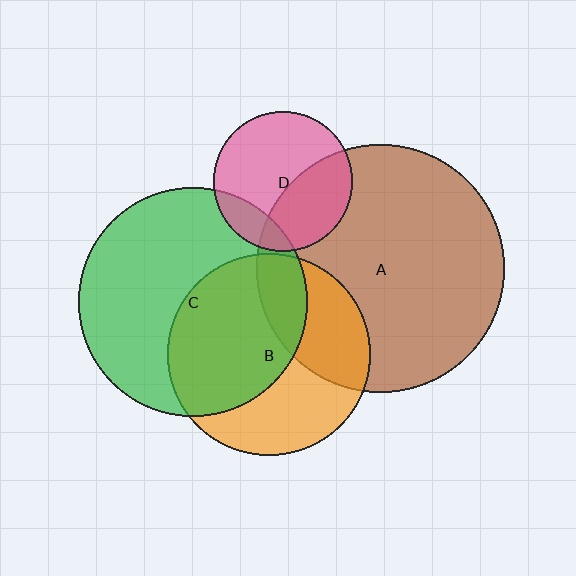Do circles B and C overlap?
Yes.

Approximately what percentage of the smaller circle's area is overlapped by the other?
Approximately 55%.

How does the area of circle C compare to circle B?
Approximately 1.3 times.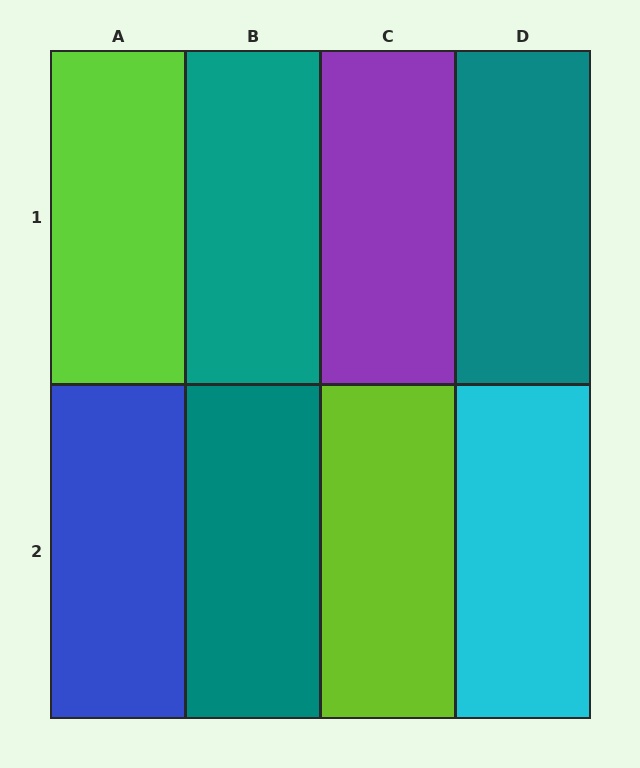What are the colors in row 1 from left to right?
Lime, teal, purple, teal.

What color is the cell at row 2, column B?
Teal.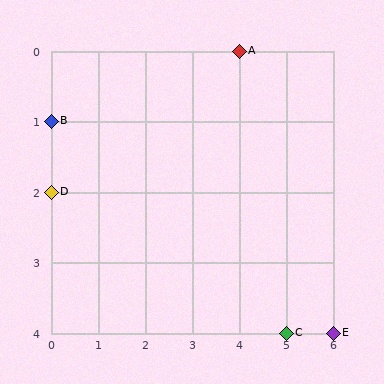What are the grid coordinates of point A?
Point A is at grid coordinates (4, 0).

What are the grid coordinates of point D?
Point D is at grid coordinates (0, 2).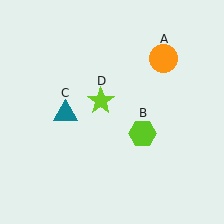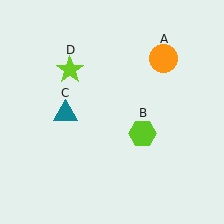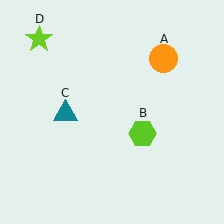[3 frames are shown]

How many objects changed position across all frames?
1 object changed position: lime star (object D).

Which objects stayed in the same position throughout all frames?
Orange circle (object A) and lime hexagon (object B) and teal triangle (object C) remained stationary.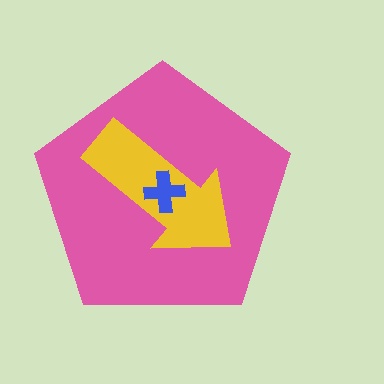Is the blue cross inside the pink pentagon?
Yes.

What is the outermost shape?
The pink pentagon.